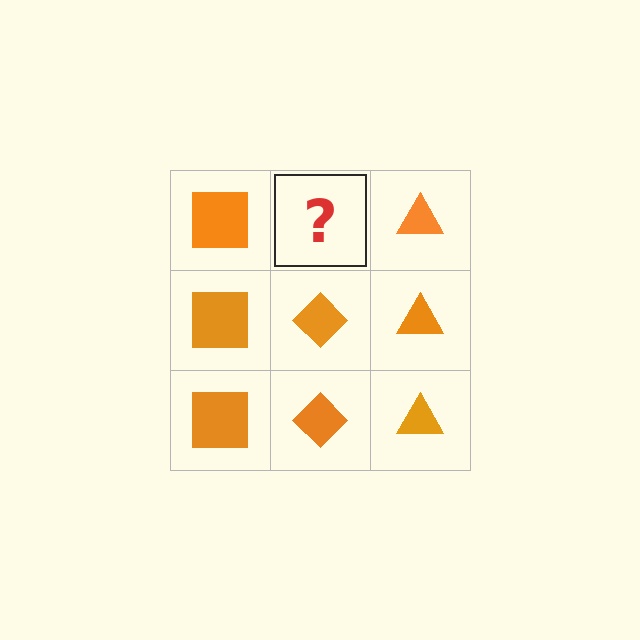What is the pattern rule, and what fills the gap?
The rule is that each column has a consistent shape. The gap should be filled with an orange diamond.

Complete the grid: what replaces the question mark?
The question mark should be replaced with an orange diamond.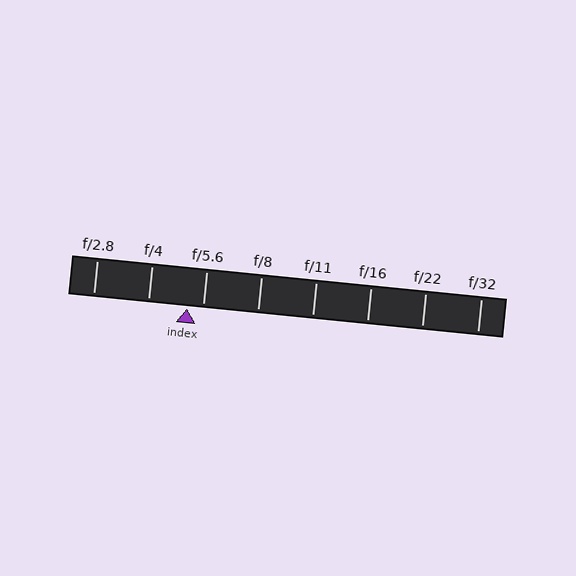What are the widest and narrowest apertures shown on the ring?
The widest aperture shown is f/2.8 and the narrowest is f/32.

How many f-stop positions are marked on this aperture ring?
There are 8 f-stop positions marked.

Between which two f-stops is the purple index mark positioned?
The index mark is between f/4 and f/5.6.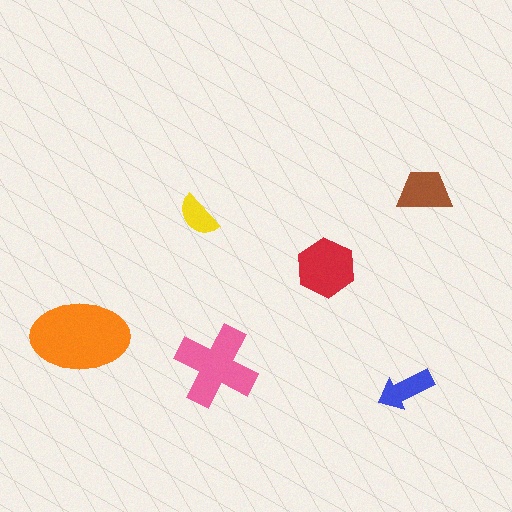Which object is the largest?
The orange ellipse.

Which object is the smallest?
The yellow semicircle.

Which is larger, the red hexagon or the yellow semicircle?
The red hexagon.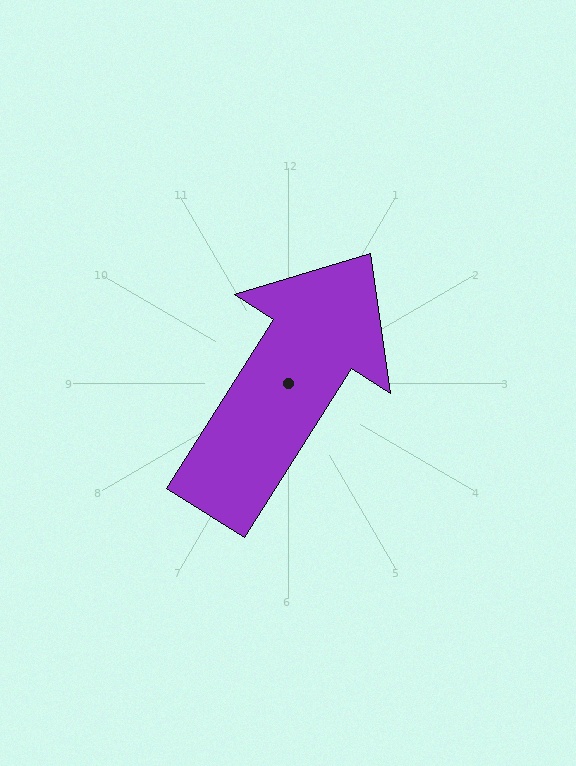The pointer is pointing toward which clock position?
Roughly 1 o'clock.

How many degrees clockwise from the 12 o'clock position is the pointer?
Approximately 32 degrees.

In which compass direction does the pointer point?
Northeast.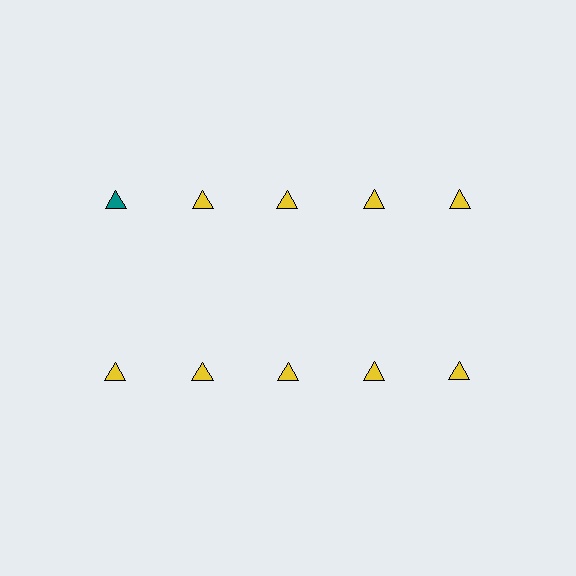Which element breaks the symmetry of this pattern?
The teal triangle in the top row, leftmost column breaks the symmetry. All other shapes are yellow triangles.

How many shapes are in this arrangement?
There are 10 shapes arranged in a grid pattern.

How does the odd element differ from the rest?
It has a different color: teal instead of yellow.